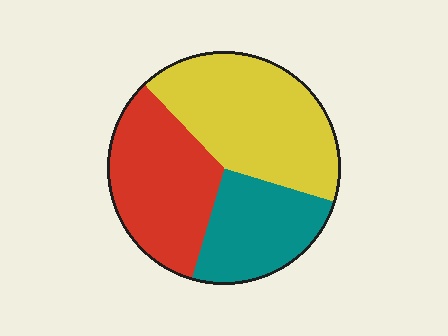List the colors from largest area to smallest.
From largest to smallest: yellow, red, teal.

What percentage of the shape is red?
Red covers about 35% of the shape.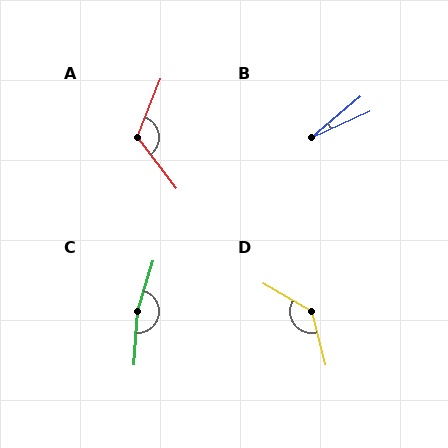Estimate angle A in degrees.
Approximately 120 degrees.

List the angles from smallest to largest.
B (15°), A (120°), D (133°), C (166°).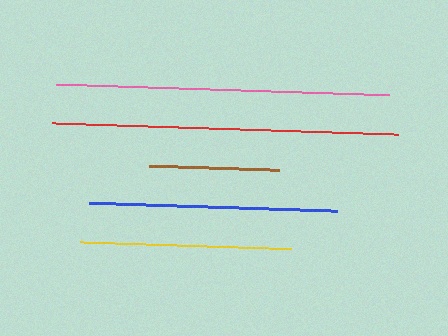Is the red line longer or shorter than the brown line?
The red line is longer than the brown line.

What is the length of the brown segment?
The brown segment is approximately 130 pixels long.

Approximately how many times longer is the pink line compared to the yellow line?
The pink line is approximately 1.6 times the length of the yellow line.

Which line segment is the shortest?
The brown line is the shortest at approximately 130 pixels.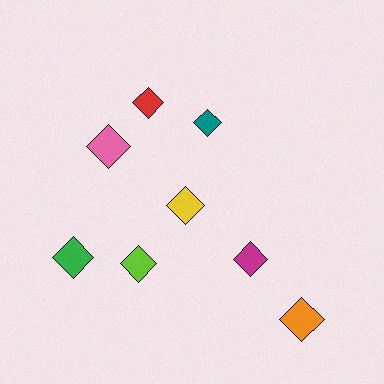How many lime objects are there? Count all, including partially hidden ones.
There is 1 lime object.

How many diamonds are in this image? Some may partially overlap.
There are 8 diamonds.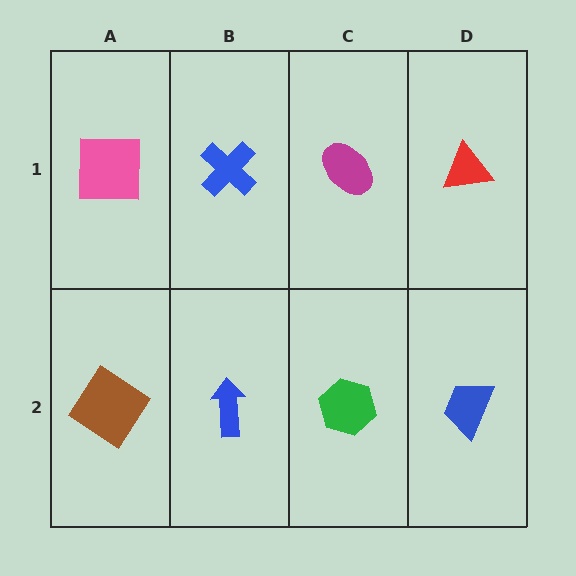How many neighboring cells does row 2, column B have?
3.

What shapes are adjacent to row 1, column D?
A blue trapezoid (row 2, column D), a magenta ellipse (row 1, column C).